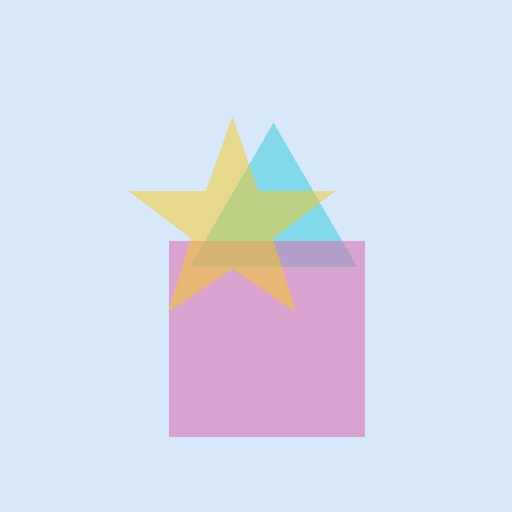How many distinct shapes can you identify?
There are 3 distinct shapes: a cyan triangle, a pink square, a yellow star.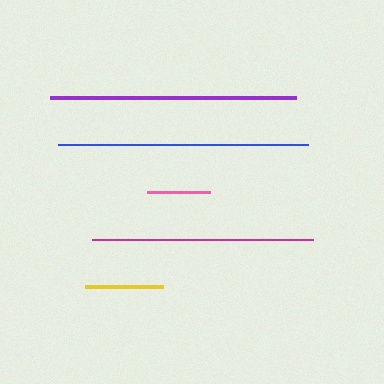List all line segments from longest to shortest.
From longest to shortest: blue, purple, magenta, yellow, pink.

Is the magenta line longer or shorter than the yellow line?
The magenta line is longer than the yellow line.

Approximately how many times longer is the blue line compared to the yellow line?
The blue line is approximately 3.2 times the length of the yellow line.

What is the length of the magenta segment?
The magenta segment is approximately 221 pixels long.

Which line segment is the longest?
The blue line is the longest at approximately 249 pixels.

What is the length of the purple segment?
The purple segment is approximately 246 pixels long.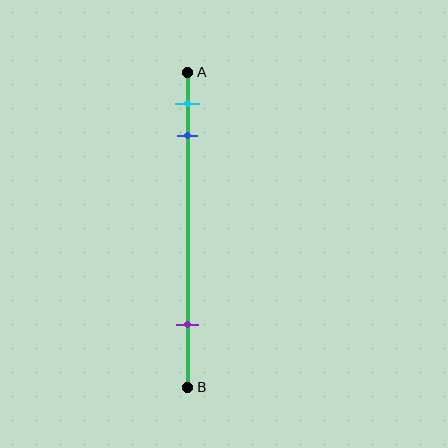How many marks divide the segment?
There are 3 marks dividing the segment.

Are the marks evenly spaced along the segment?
No, the marks are not evenly spaced.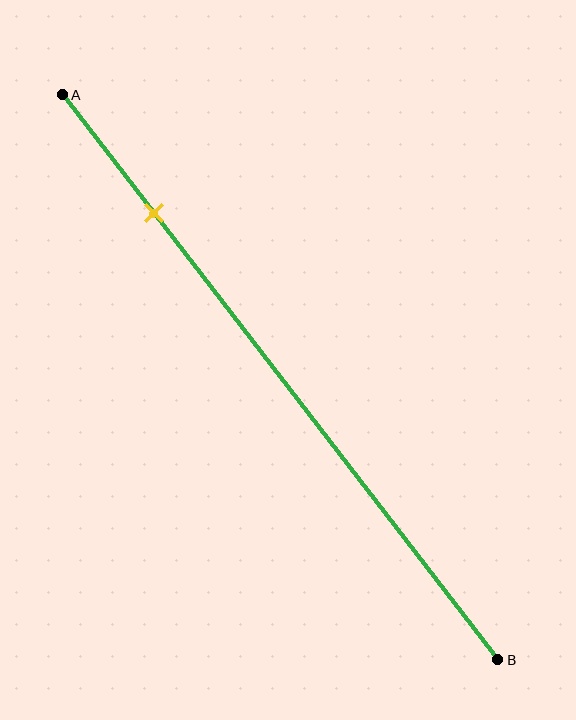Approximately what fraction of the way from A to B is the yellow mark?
The yellow mark is approximately 20% of the way from A to B.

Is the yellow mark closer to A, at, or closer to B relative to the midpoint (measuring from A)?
The yellow mark is closer to point A than the midpoint of segment AB.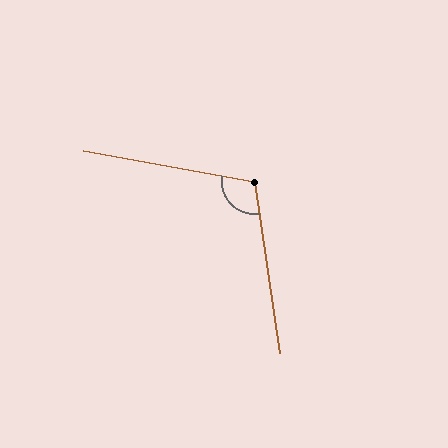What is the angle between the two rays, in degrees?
Approximately 109 degrees.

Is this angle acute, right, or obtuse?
It is obtuse.